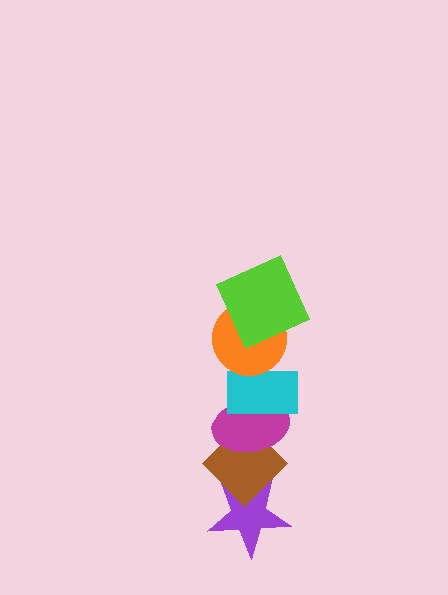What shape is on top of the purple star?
The brown diamond is on top of the purple star.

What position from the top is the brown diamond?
The brown diamond is 5th from the top.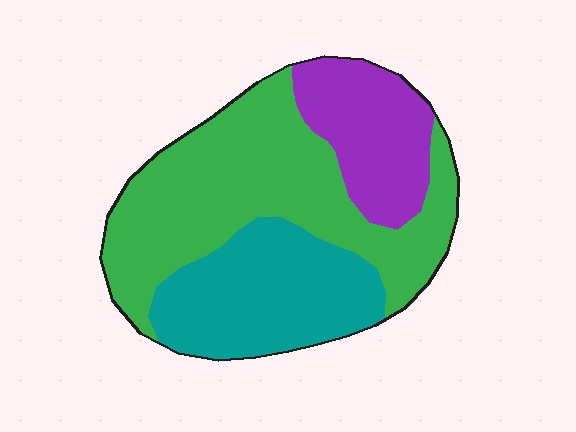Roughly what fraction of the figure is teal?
Teal covers roughly 30% of the figure.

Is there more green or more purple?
Green.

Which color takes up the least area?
Purple, at roughly 20%.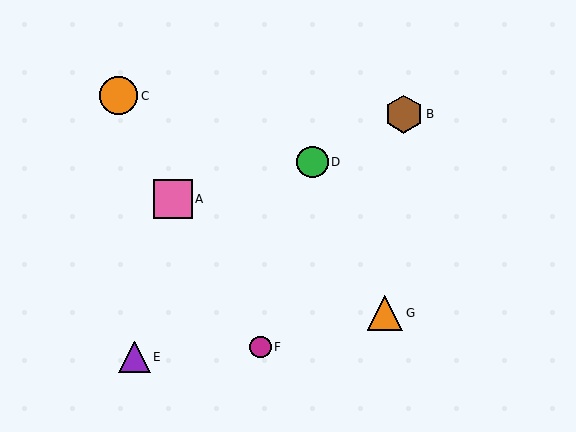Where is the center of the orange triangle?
The center of the orange triangle is at (385, 313).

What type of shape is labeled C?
Shape C is an orange circle.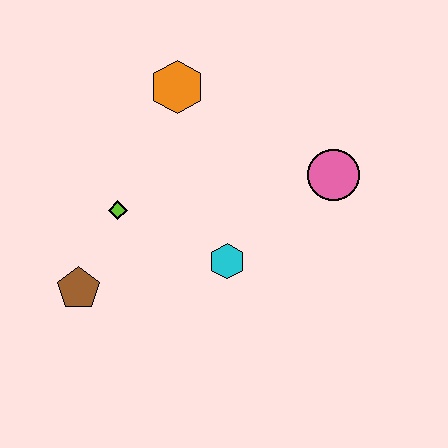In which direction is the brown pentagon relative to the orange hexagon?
The brown pentagon is below the orange hexagon.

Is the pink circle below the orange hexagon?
Yes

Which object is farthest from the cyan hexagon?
The orange hexagon is farthest from the cyan hexagon.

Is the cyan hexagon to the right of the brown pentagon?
Yes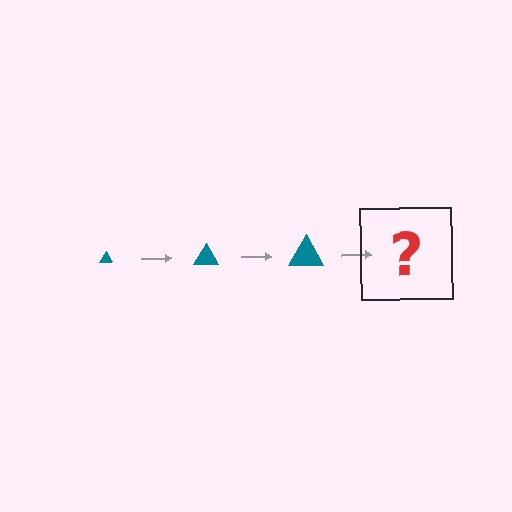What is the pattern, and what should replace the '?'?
The pattern is that the triangle gets progressively larger each step. The '?' should be a teal triangle, larger than the previous one.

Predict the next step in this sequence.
The next step is a teal triangle, larger than the previous one.